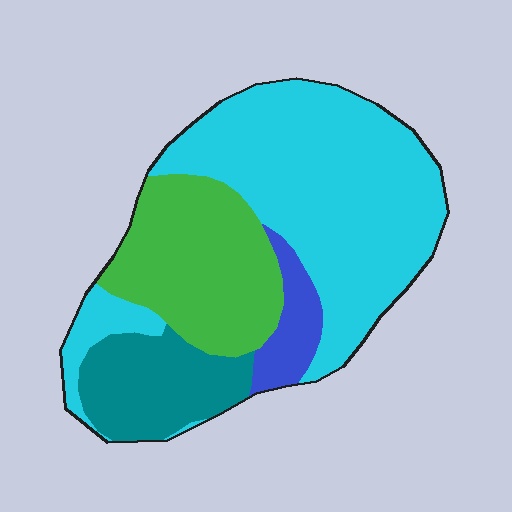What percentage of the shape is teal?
Teal covers 16% of the shape.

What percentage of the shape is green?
Green covers 25% of the shape.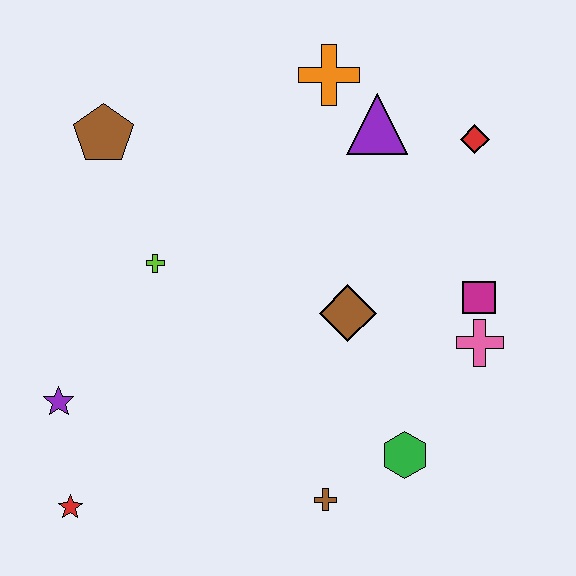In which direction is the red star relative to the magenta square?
The red star is to the left of the magenta square.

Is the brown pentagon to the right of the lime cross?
No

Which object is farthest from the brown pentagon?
The green hexagon is farthest from the brown pentagon.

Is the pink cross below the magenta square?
Yes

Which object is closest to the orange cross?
The purple triangle is closest to the orange cross.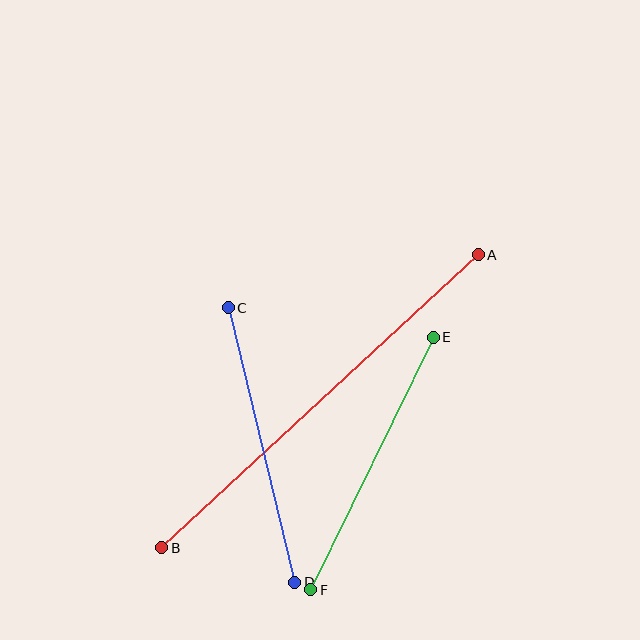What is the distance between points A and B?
The distance is approximately 431 pixels.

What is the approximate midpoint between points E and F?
The midpoint is at approximately (372, 464) pixels.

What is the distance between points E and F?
The distance is approximately 281 pixels.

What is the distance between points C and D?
The distance is approximately 283 pixels.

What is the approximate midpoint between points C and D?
The midpoint is at approximately (262, 445) pixels.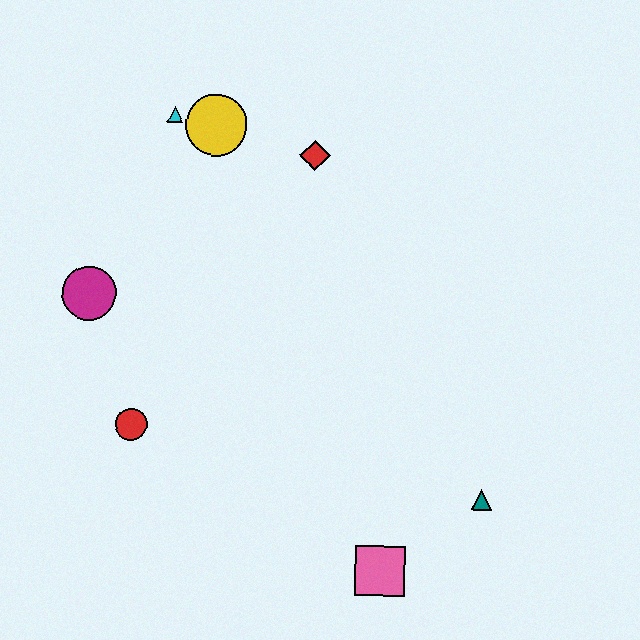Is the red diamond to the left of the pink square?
Yes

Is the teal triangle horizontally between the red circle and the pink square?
No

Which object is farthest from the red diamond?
The pink square is farthest from the red diamond.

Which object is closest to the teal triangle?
The pink square is closest to the teal triangle.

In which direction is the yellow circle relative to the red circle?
The yellow circle is above the red circle.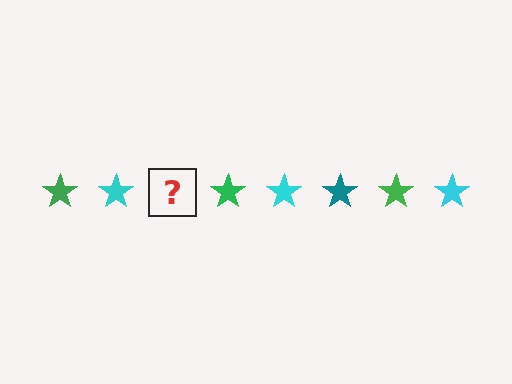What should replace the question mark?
The question mark should be replaced with a teal star.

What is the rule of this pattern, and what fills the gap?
The rule is that the pattern cycles through green, cyan, teal stars. The gap should be filled with a teal star.